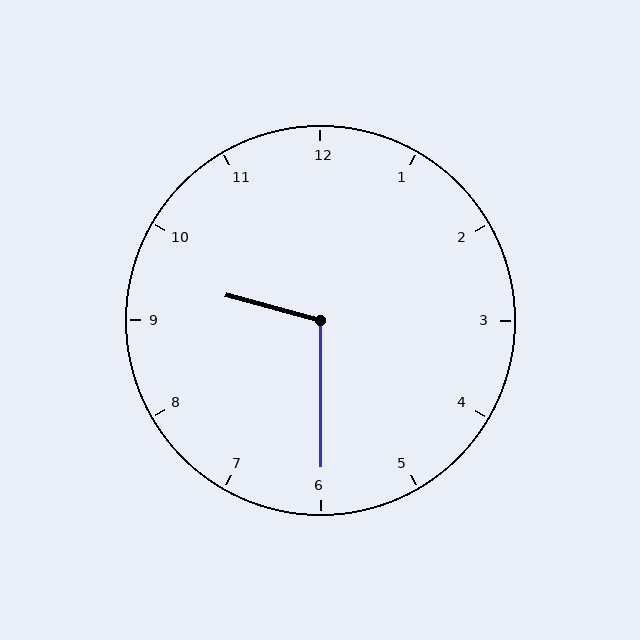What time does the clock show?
9:30.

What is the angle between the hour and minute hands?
Approximately 105 degrees.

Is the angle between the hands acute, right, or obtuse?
It is obtuse.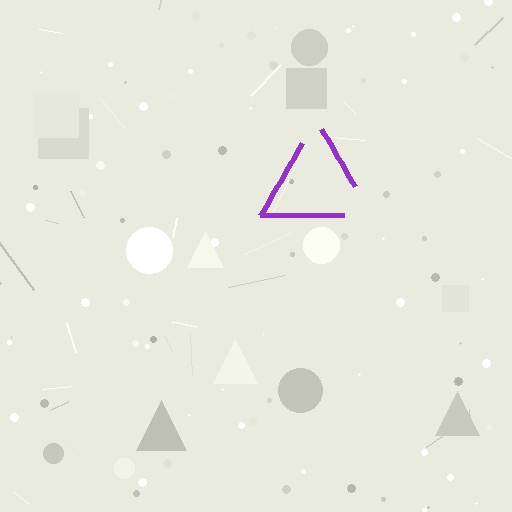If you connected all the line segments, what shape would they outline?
They would outline a triangle.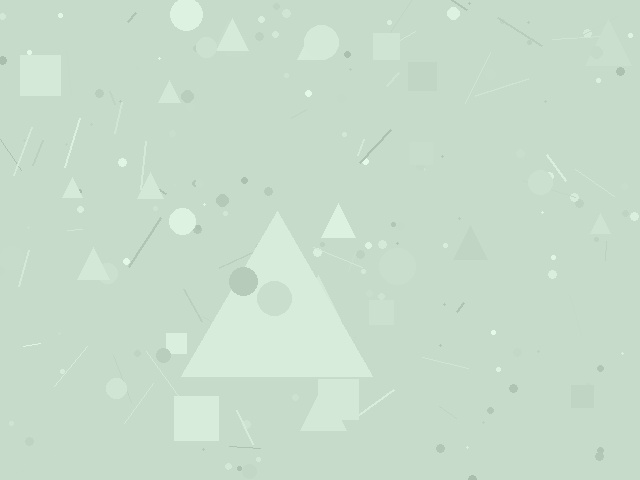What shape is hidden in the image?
A triangle is hidden in the image.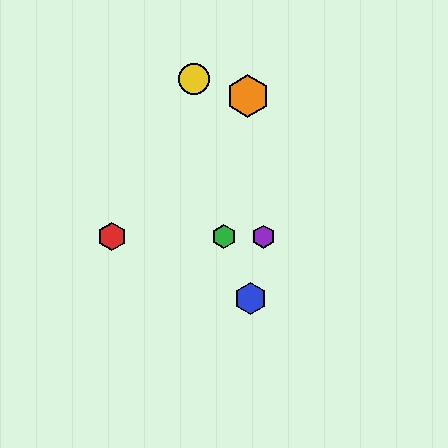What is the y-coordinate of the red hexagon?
The red hexagon is at y≈237.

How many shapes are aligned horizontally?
3 shapes (the red hexagon, the green hexagon, the purple hexagon) are aligned horizontally.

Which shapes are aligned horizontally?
The red hexagon, the green hexagon, the purple hexagon are aligned horizontally.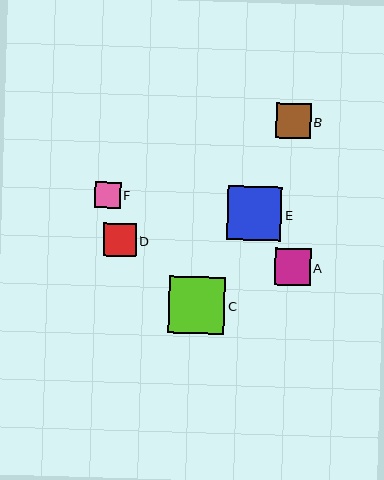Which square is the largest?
Square C is the largest with a size of approximately 57 pixels.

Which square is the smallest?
Square F is the smallest with a size of approximately 26 pixels.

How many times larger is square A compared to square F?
Square A is approximately 1.4 times the size of square F.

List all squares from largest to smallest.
From largest to smallest: C, E, A, B, D, F.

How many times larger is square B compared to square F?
Square B is approximately 1.3 times the size of square F.